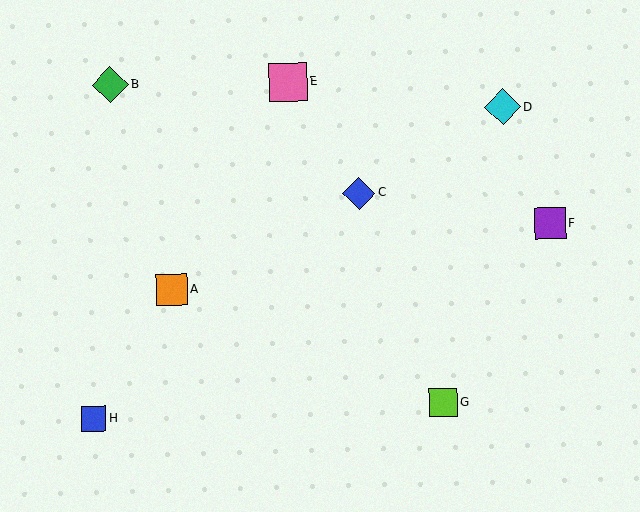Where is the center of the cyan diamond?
The center of the cyan diamond is at (502, 107).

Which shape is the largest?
The pink square (labeled E) is the largest.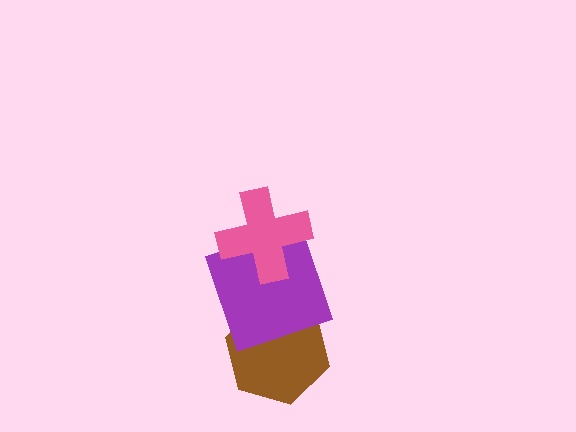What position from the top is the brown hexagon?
The brown hexagon is 3rd from the top.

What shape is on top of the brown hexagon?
The purple square is on top of the brown hexagon.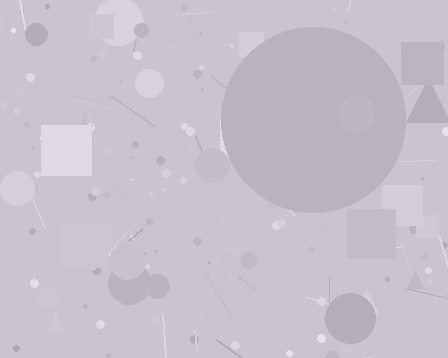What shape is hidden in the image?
A circle is hidden in the image.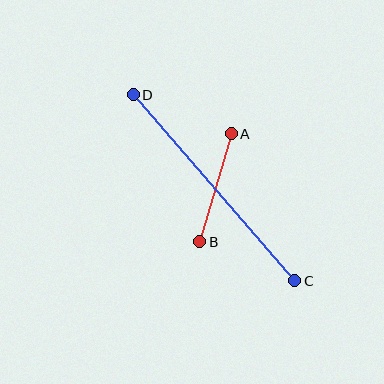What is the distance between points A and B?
The distance is approximately 113 pixels.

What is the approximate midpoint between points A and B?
The midpoint is at approximately (215, 188) pixels.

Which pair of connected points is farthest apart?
Points C and D are farthest apart.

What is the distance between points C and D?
The distance is approximately 246 pixels.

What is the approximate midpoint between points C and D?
The midpoint is at approximately (214, 188) pixels.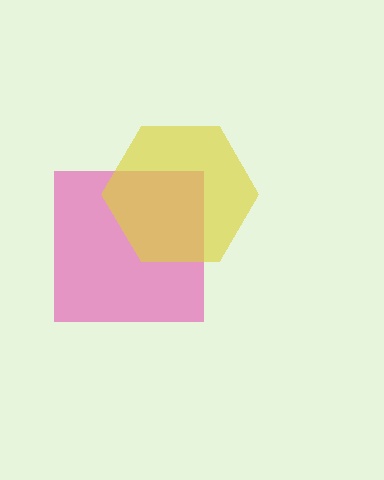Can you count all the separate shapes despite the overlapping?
Yes, there are 2 separate shapes.